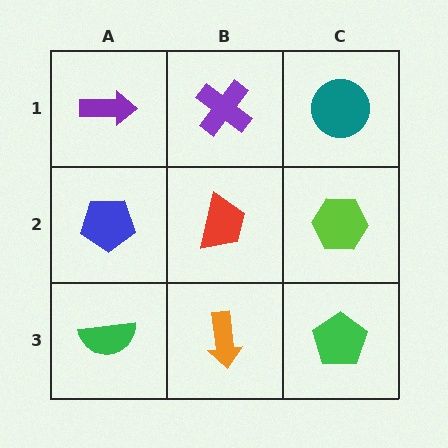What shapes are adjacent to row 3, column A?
A blue pentagon (row 2, column A), an orange arrow (row 3, column B).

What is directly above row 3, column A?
A blue pentagon.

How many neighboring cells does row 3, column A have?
2.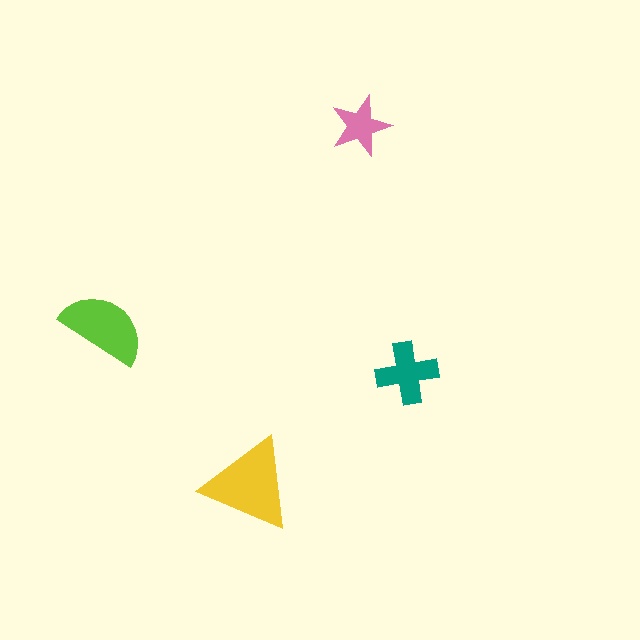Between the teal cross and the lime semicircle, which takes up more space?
The lime semicircle.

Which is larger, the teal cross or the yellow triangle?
The yellow triangle.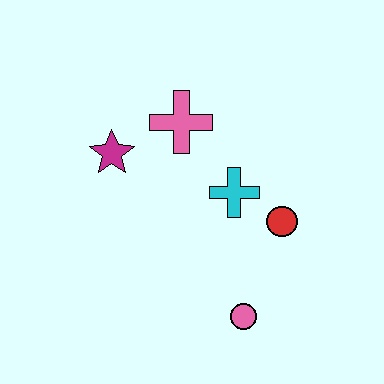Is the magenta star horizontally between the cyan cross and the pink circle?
No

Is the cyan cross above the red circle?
Yes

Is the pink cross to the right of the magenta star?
Yes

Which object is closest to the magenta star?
The pink cross is closest to the magenta star.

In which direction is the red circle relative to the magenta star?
The red circle is to the right of the magenta star.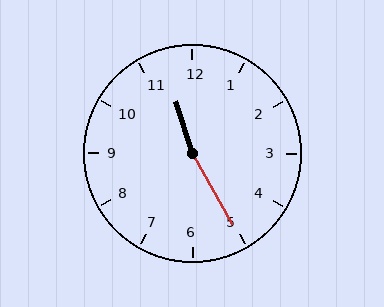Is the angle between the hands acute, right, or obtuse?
It is obtuse.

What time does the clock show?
11:25.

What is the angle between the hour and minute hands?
Approximately 168 degrees.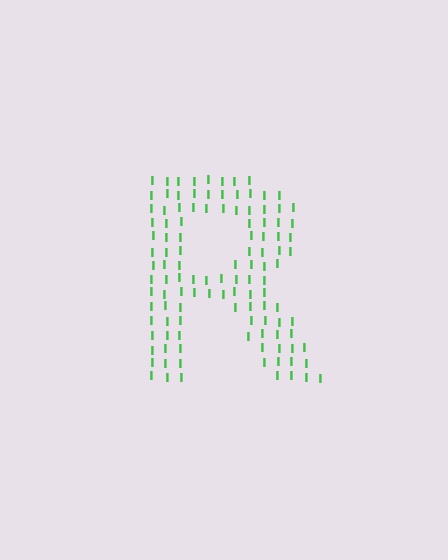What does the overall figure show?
The overall figure shows the letter R.